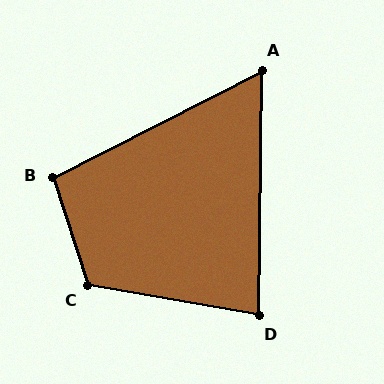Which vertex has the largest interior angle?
C, at approximately 118 degrees.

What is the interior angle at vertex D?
Approximately 81 degrees (acute).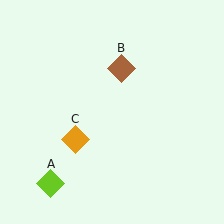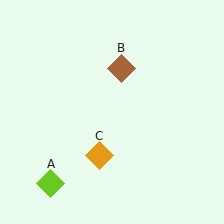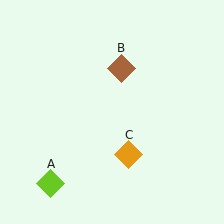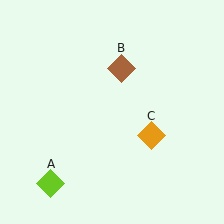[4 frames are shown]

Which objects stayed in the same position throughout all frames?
Lime diamond (object A) and brown diamond (object B) remained stationary.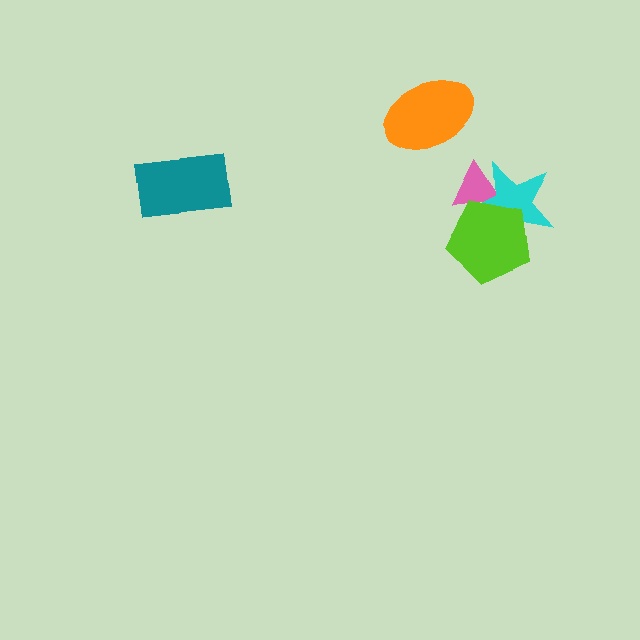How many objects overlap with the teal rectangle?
0 objects overlap with the teal rectangle.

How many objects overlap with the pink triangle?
2 objects overlap with the pink triangle.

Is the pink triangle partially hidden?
Yes, it is partially covered by another shape.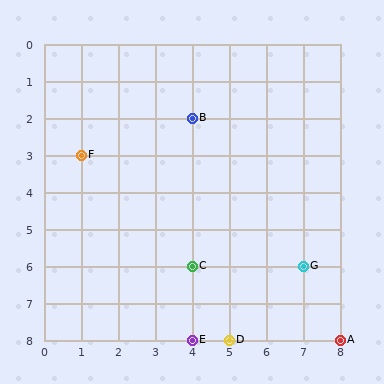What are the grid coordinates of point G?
Point G is at grid coordinates (7, 6).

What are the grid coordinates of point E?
Point E is at grid coordinates (4, 8).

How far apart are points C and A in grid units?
Points C and A are 4 columns and 2 rows apart (about 4.5 grid units diagonally).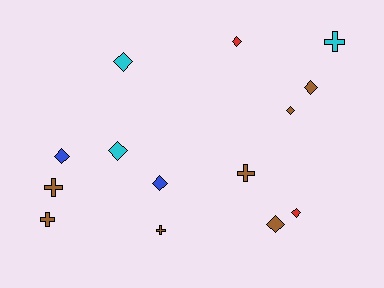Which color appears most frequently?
Brown, with 7 objects.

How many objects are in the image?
There are 14 objects.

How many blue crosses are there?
There are no blue crosses.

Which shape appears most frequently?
Diamond, with 9 objects.